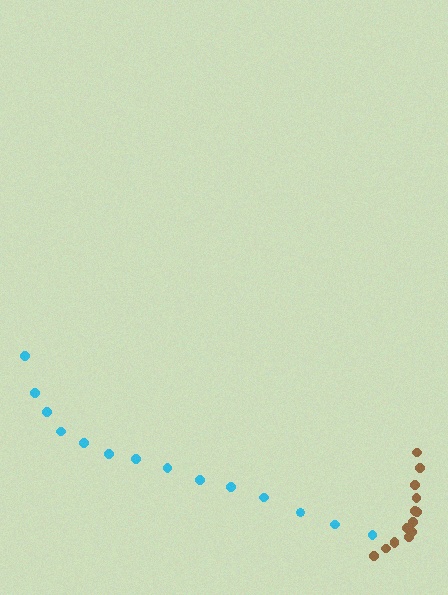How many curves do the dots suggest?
There are 2 distinct paths.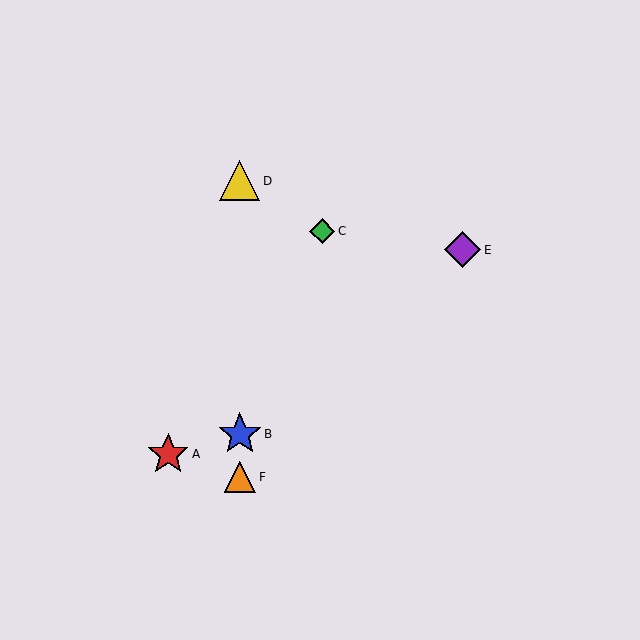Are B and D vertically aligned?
Yes, both are at x≈240.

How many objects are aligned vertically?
3 objects (B, D, F) are aligned vertically.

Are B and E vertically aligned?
No, B is at x≈240 and E is at x≈463.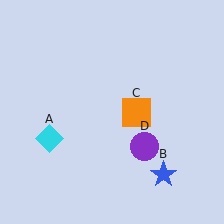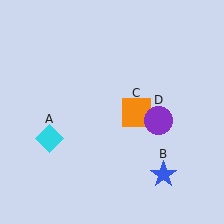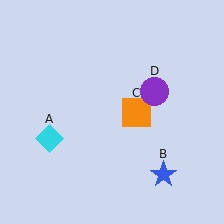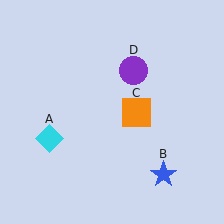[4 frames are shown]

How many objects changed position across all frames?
1 object changed position: purple circle (object D).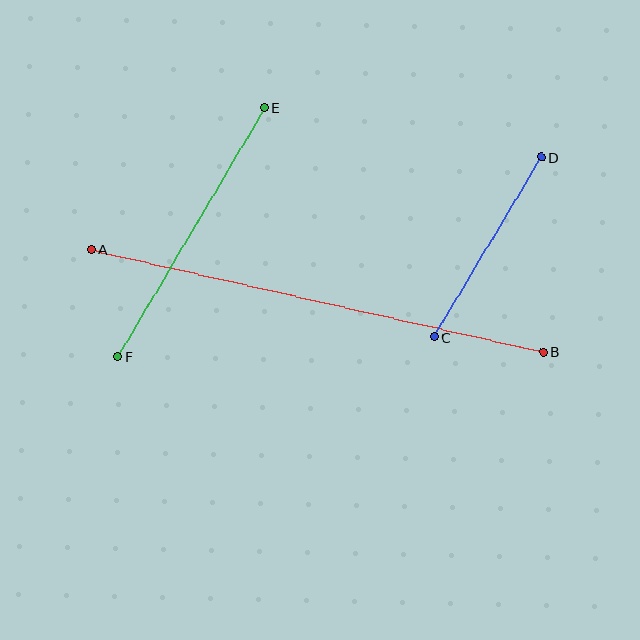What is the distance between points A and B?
The distance is approximately 464 pixels.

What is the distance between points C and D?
The distance is approximately 210 pixels.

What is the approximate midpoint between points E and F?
The midpoint is at approximately (191, 232) pixels.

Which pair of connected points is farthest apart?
Points A and B are farthest apart.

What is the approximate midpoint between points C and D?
The midpoint is at approximately (488, 247) pixels.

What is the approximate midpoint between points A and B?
The midpoint is at approximately (318, 300) pixels.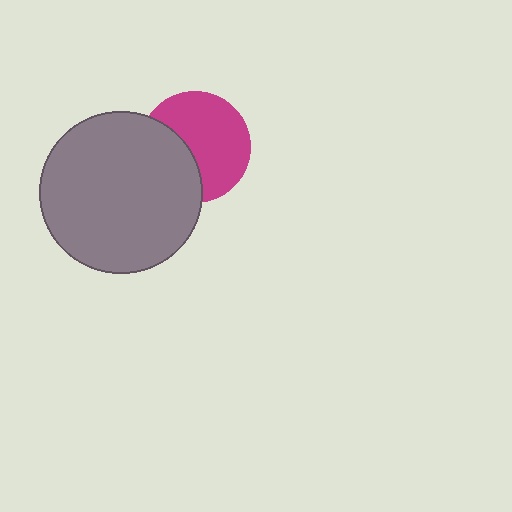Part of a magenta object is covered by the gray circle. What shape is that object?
It is a circle.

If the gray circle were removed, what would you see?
You would see the complete magenta circle.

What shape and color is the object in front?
The object in front is a gray circle.